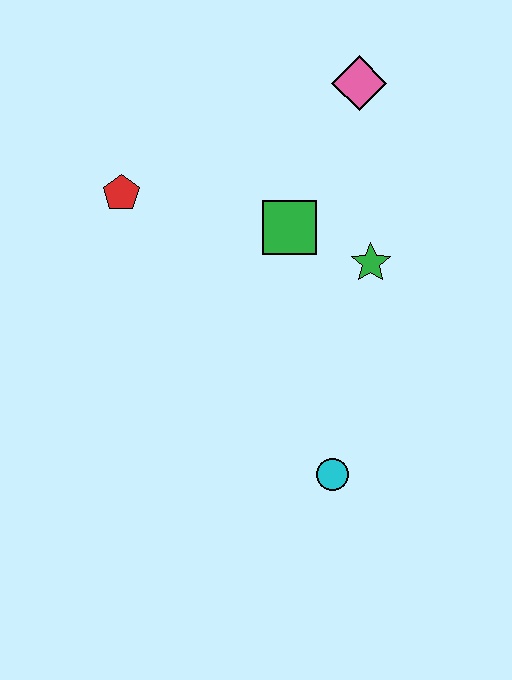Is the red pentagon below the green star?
No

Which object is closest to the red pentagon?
The green square is closest to the red pentagon.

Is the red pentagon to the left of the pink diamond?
Yes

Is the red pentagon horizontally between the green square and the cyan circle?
No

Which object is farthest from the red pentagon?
The cyan circle is farthest from the red pentagon.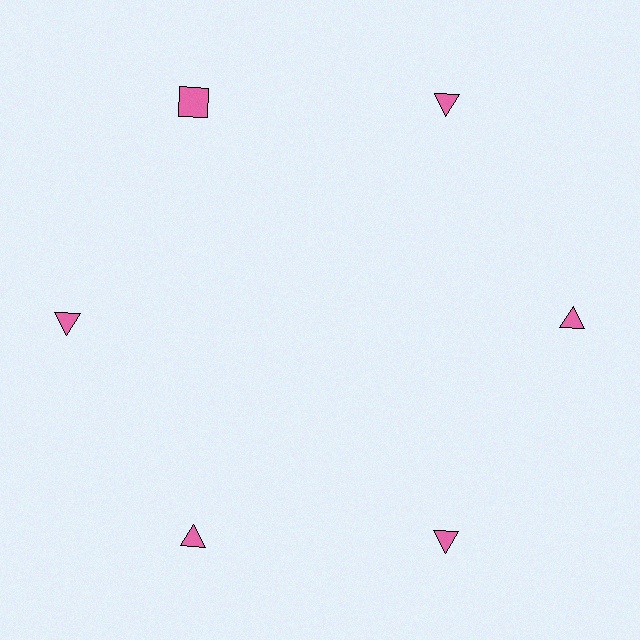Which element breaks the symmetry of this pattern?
The pink square at roughly the 11 o'clock position breaks the symmetry. All other shapes are pink triangles.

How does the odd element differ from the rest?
It has a different shape: square instead of triangle.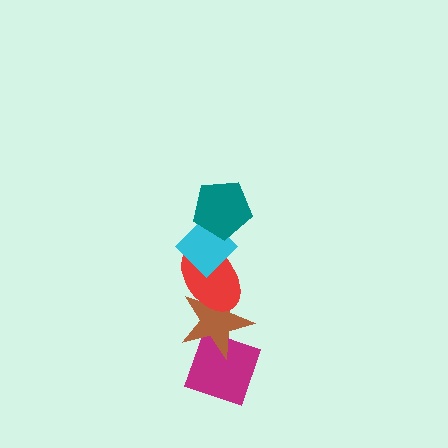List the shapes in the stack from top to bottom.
From top to bottom: the teal pentagon, the cyan diamond, the red ellipse, the brown star, the magenta diamond.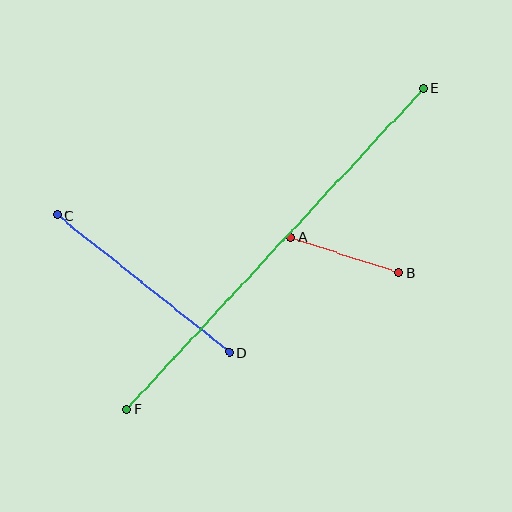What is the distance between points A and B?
The distance is approximately 113 pixels.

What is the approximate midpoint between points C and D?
The midpoint is at approximately (143, 284) pixels.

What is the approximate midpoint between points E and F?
The midpoint is at approximately (275, 249) pixels.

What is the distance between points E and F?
The distance is approximately 436 pixels.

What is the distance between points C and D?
The distance is approximately 220 pixels.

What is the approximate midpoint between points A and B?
The midpoint is at approximately (345, 255) pixels.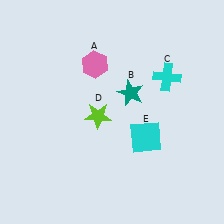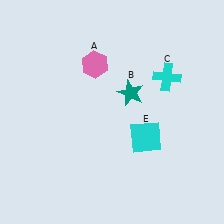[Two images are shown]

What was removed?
The lime star (D) was removed in Image 2.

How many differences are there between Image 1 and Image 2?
There is 1 difference between the two images.